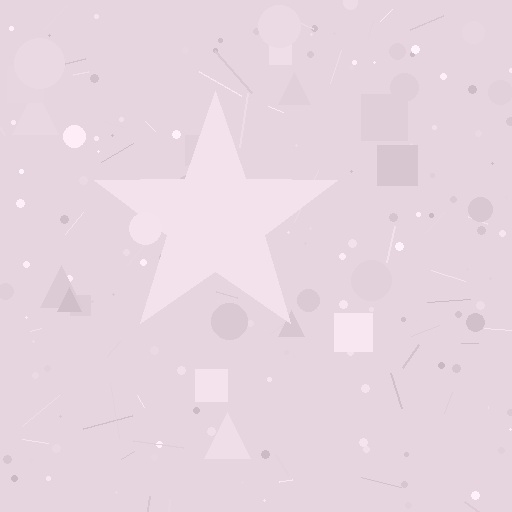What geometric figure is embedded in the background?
A star is embedded in the background.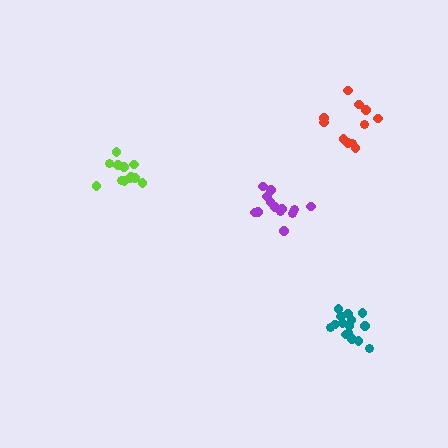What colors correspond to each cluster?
The clusters are colored: lime, purple, red, teal.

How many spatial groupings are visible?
There are 4 spatial groupings.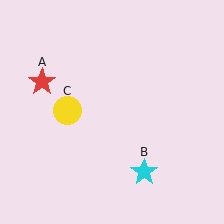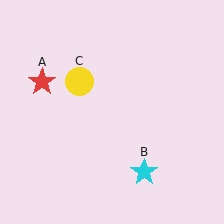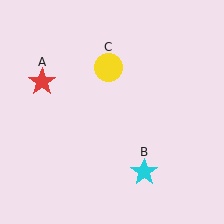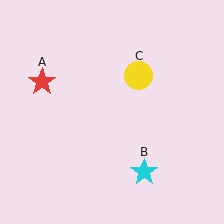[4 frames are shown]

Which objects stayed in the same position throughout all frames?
Red star (object A) and cyan star (object B) remained stationary.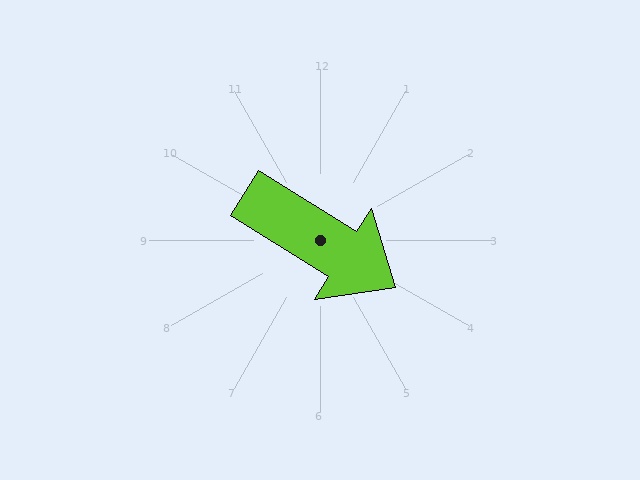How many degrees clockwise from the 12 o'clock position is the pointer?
Approximately 122 degrees.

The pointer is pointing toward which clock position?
Roughly 4 o'clock.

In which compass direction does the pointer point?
Southeast.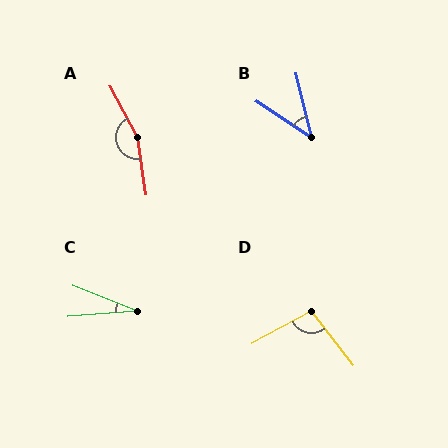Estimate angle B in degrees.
Approximately 43 degrees.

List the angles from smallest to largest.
C (26°), B (43°), D (100°), A (160°).